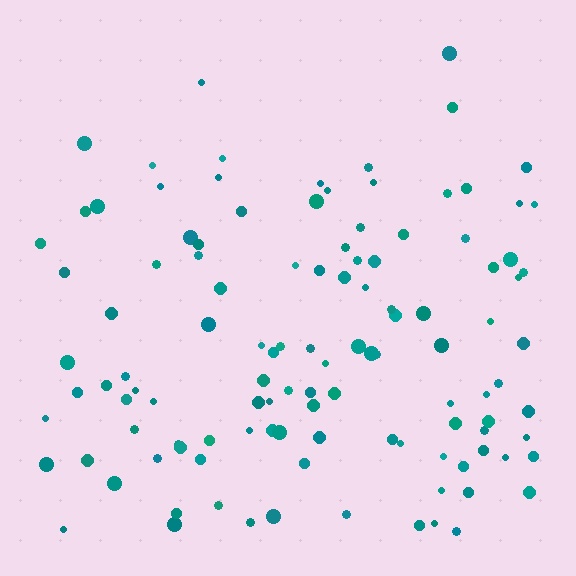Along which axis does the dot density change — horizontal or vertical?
Vertical.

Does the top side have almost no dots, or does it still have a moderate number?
Still a moderate number, just noticeably fewer than the bottom.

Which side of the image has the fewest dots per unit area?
The top.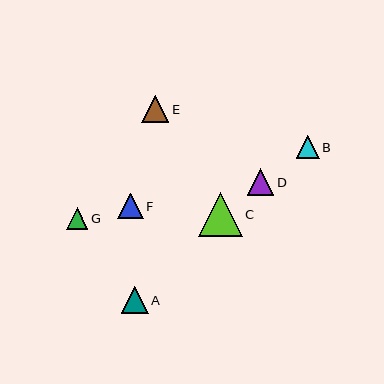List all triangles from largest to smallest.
From largest to smallest: C, A, E, D, F, B, G.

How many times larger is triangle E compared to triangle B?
Triangle E is approximately 1.2 times the size of triangle B.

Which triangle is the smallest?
Triangle G is the smallest with a size of approximately 21 pixels.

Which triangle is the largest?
Triangle C is the largest with a size of approximately 44 pixels.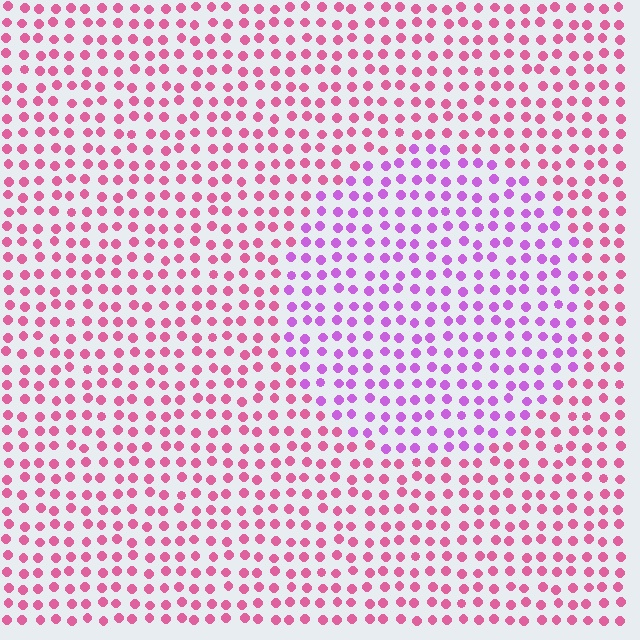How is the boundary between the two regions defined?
The boundary is defined purely by a slight shift in hue (about 41 degrees). Spacing, size, and orientation are identical on both sides.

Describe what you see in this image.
The image is filled with small pink elements in a uniform arrangement. A circle-shaped region is visible where the elements are tinted to a slightly different hue, forming a subtle color boundary.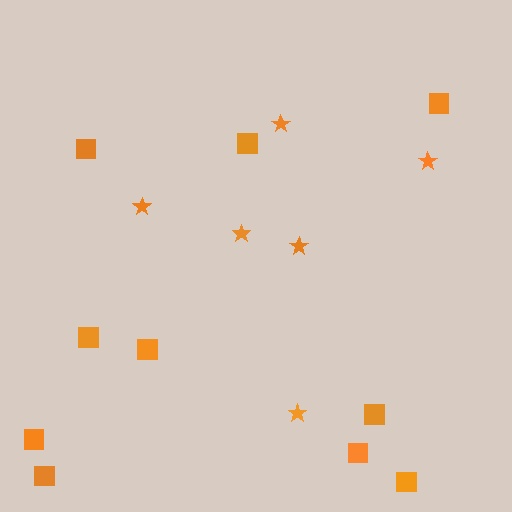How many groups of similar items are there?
There are 2 groups: one group of squares (10) and one group of stars (6).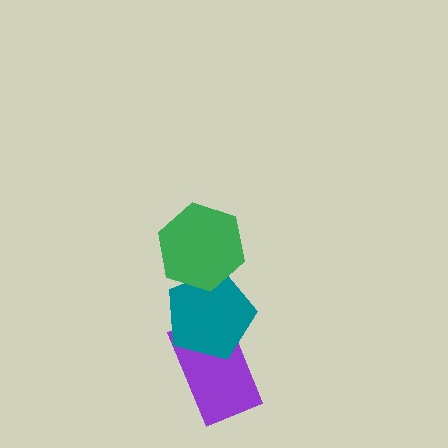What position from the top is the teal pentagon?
The teal pentagon is 2nd from the top.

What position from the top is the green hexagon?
The green hexagon is 1st from the top.